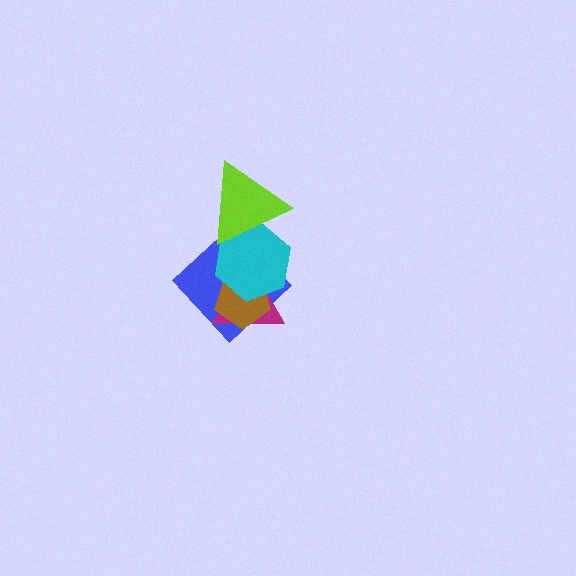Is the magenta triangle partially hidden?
Yes, it is partially covered by another shape.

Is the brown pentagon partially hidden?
Yes, it is partially covered by another shape.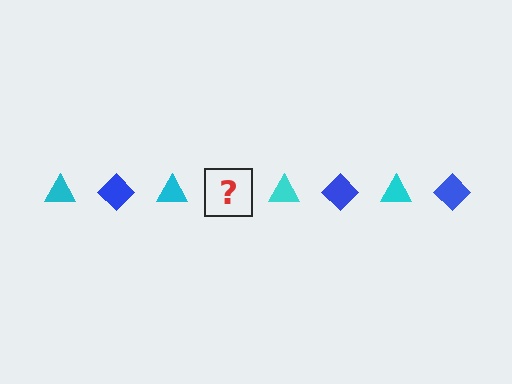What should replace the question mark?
The question mark should be replaced with a blue diamond.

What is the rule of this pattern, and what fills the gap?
The rule is that the pattern alternates between cyan triangle and blue diamond. The gap should be filled with a blue diamond.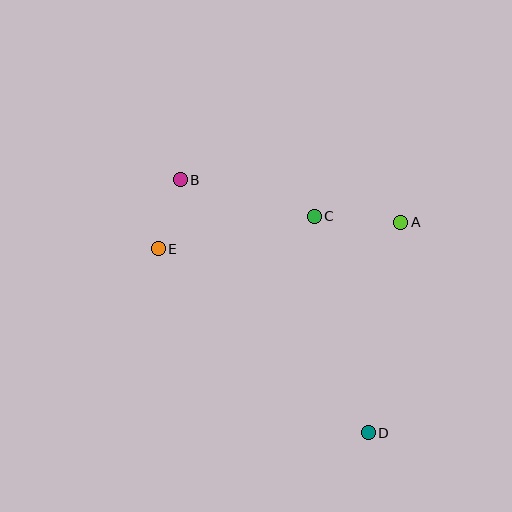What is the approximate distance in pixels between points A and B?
The distance between A and B is approximately 224 pixels.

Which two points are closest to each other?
Points B and E are closest to each other.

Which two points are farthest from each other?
Points B and D are farthest from each other.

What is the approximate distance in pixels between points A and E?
The distance between A and E is approximately 244 pixels.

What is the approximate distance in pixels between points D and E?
The distance between D and E is approximately 279 pixels.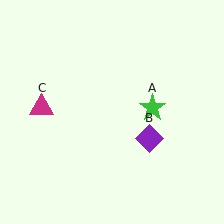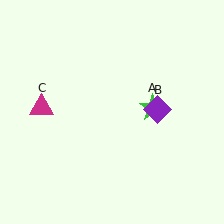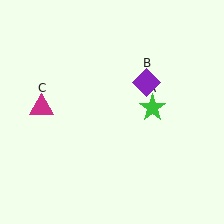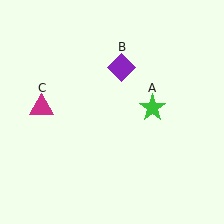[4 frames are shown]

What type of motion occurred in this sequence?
The purple diamond (object B) rotated counterclockwise around the center of the scene.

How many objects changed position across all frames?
1 object changed position: purple diamond (object B).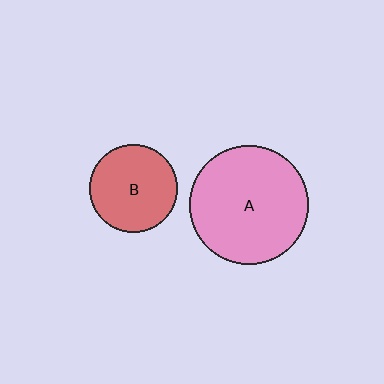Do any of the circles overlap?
No, none of the circles overlap.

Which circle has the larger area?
Circle A (pink).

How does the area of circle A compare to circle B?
Approximately 1.8 times.